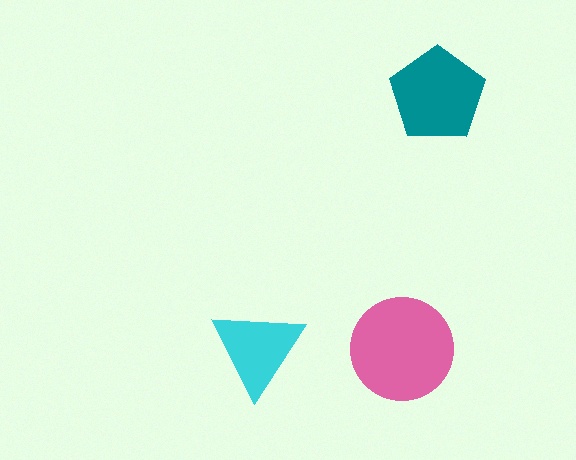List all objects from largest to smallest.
The pink circle, the teal pentagon, the cyan triangle.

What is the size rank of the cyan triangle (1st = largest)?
3rd.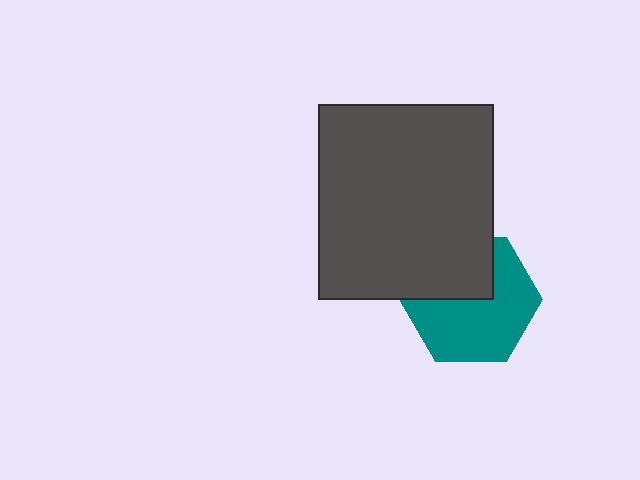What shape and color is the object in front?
The object in front is a dark gray rectangle.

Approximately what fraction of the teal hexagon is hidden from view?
Roughly 35% of the teal hexagon is hidden behind the dark gray rectangle.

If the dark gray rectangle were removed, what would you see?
You would see the complete teal hexagon.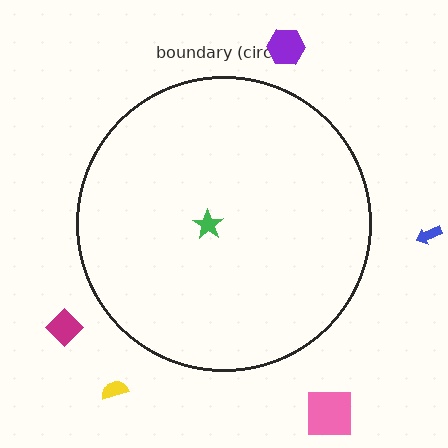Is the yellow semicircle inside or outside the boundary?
Outside.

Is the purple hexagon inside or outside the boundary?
Outside.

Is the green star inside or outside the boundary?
Inside.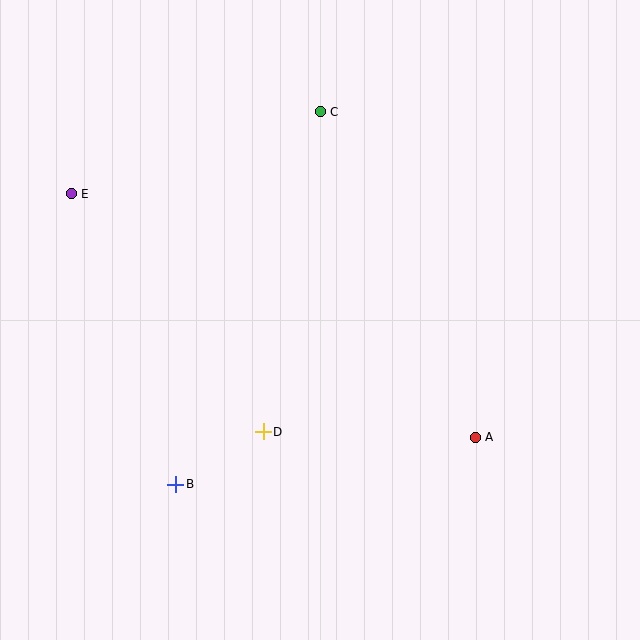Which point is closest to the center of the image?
Point D at (263, 432) is closest to the center.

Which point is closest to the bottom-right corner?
Point A is closest to the bottom-right corner.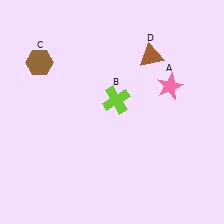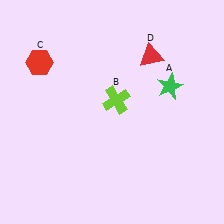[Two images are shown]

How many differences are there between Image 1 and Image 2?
There are 3 differences between the two images.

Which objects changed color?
A changed from pink to green. C changed from brown to red. D changed from brown to red.